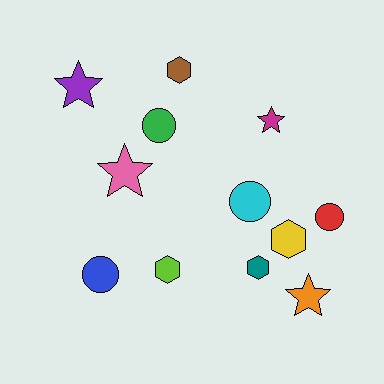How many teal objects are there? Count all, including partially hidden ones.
There is 1 teal object.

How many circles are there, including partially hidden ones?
There are 4 circles.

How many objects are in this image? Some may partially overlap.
There are 12 objects.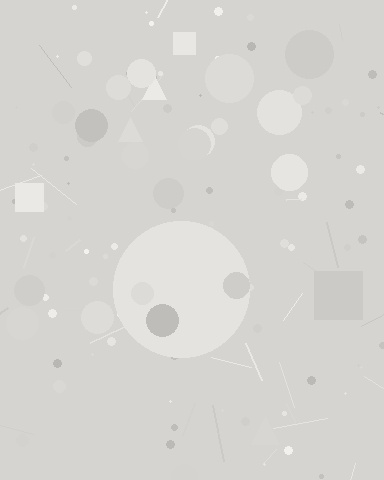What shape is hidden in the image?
A circle is hidden in the image.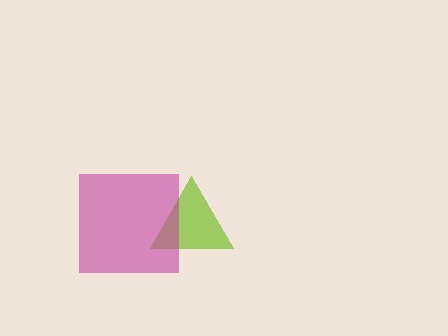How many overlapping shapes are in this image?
There are 2 overlapping shapes in the image.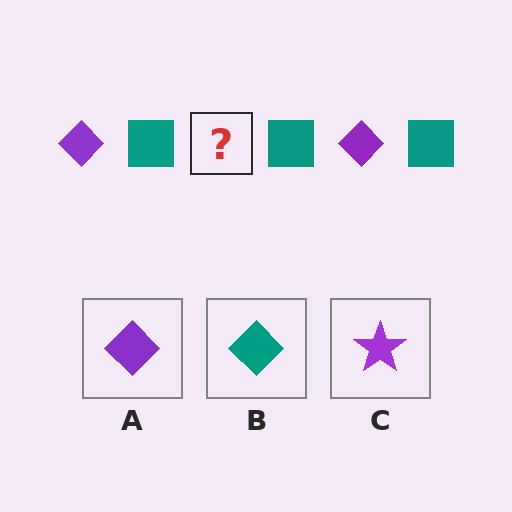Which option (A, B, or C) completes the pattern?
A.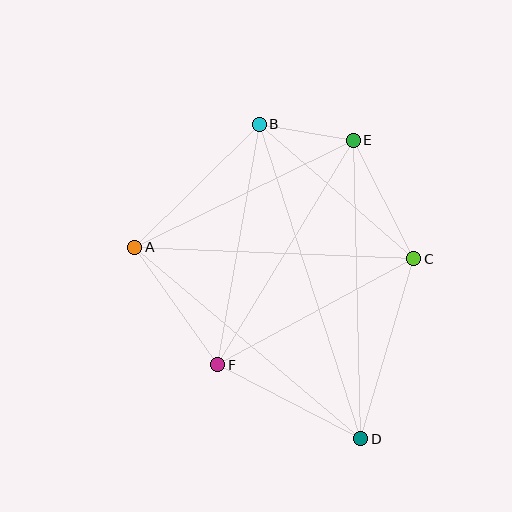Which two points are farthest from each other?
Points B and D are farthest from each other.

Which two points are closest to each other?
Points B and E are closest to each other.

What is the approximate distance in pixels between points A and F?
The distance between A and F is approximately 144 pixels.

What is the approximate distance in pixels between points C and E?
The distance between C and E is approximately 133 pixels.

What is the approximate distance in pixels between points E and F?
The distance between E and F is approximately 262 pixels.